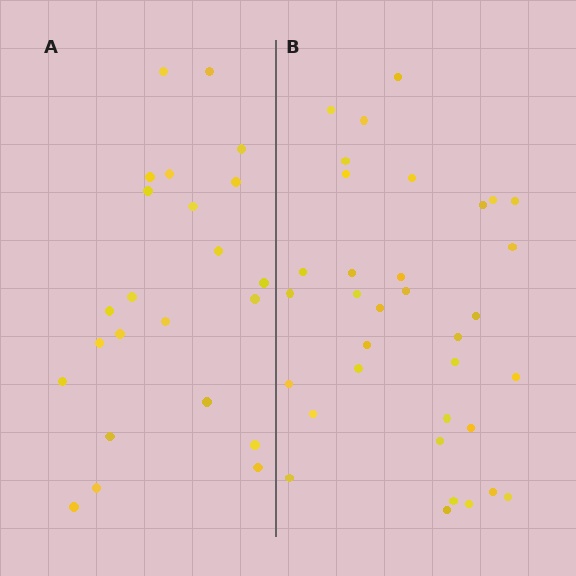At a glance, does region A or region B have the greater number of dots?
Region B (the right region) has more dots.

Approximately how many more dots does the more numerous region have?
Region B has roughly 12 or so more dots than region A.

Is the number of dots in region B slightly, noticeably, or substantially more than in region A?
Region B has substantially more. The ratio is roughly 1.5 to 1.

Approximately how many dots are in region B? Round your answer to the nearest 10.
About 30 dots. (The exact count is 34, which rounds to 30.)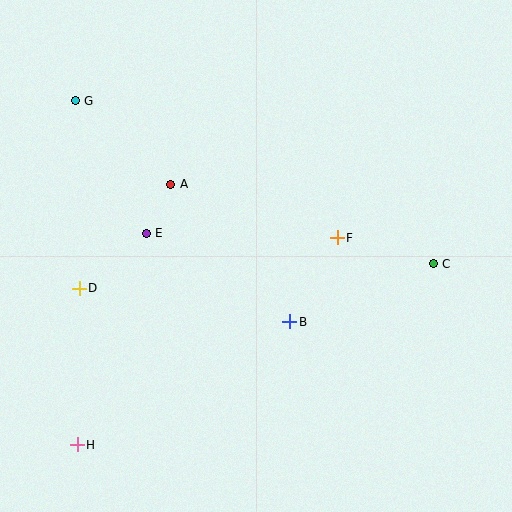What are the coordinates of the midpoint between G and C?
The midpoint between G and C is at (254, 182).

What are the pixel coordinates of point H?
Point H is at (77, 445).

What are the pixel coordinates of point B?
Point B is at (290, 322).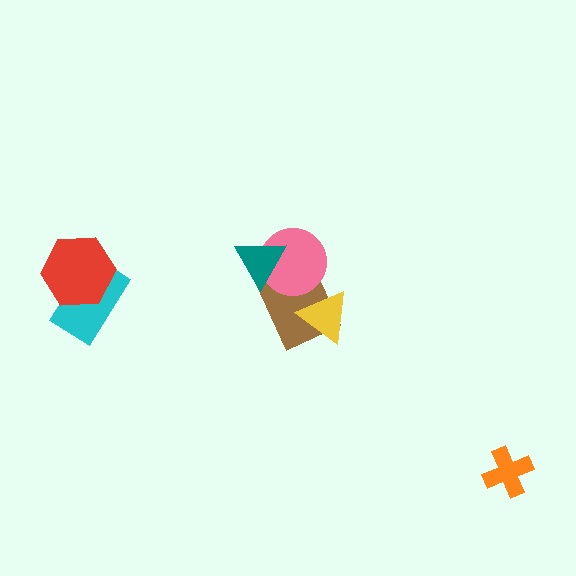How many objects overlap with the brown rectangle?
3 objects overlap with the brown rectangle.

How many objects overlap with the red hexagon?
1 object overlaps with the red hexagon.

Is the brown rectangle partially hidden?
Yes, it is partially covered by another shape.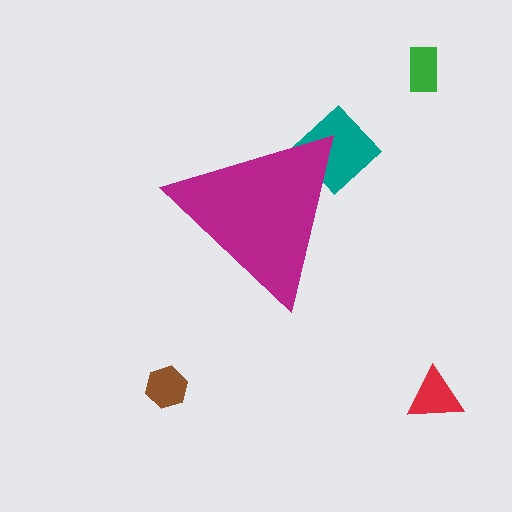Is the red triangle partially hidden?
No, the red triangle is fully visible.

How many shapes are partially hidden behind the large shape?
1 shape is partially hidden.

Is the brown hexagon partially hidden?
No, the brown hexagon is fully visible.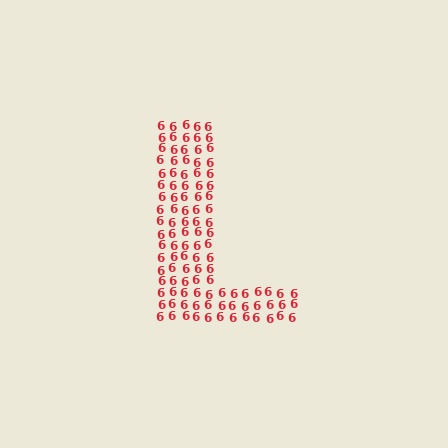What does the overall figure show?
The overall figure shows the letter L.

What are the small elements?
The small elements are digit 6's.